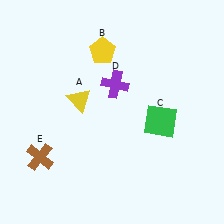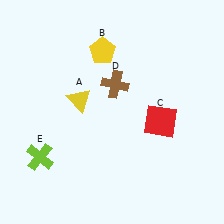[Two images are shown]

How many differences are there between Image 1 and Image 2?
There are 3 differences between the two images.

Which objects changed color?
C changed from green to red. D changed from purple to brown. E changed from brown to lime.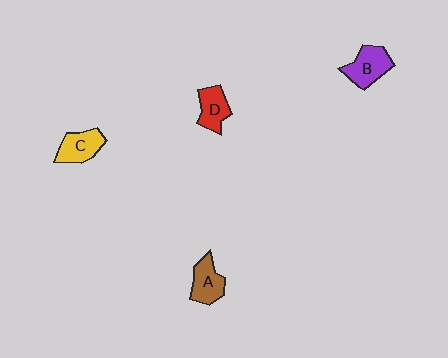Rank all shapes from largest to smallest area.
From largest to smallest: B (purple), C (yellow), A (brown), D (red).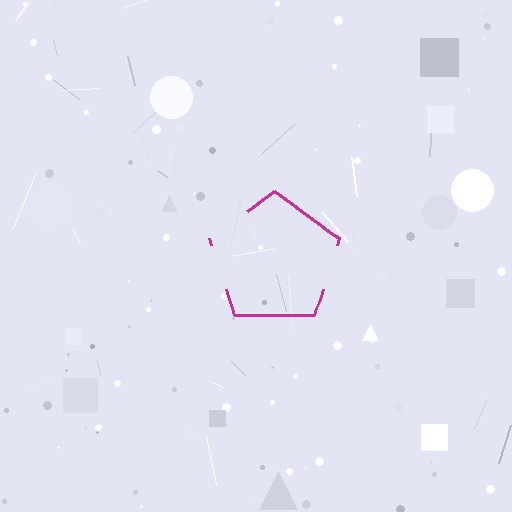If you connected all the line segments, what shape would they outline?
They would outline a pentagon.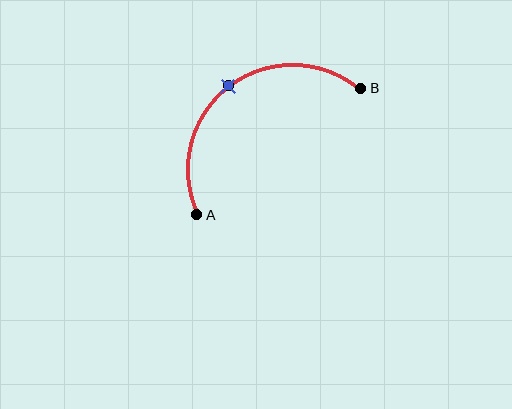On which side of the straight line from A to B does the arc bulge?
The arc bulges above and to the left of the straight line connecting A and B.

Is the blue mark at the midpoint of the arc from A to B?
Yes. The blue mark lies on the arc at equal arc-length from both A and B — it is the arc midpoint.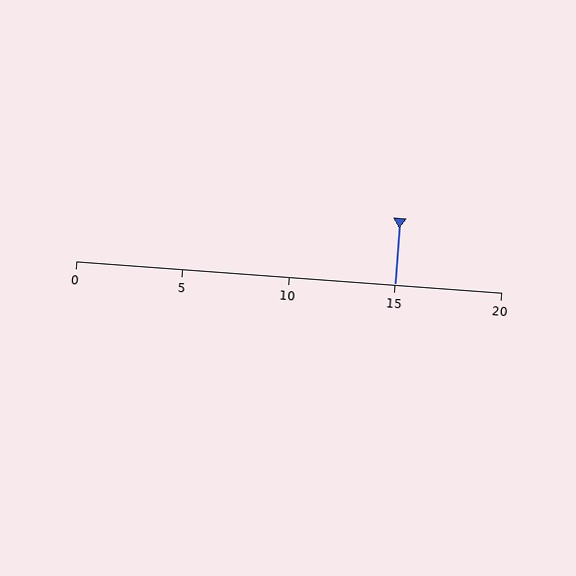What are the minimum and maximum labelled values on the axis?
The axis runs from 0 to 20.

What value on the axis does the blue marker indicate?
The marker indicates approximately 15.